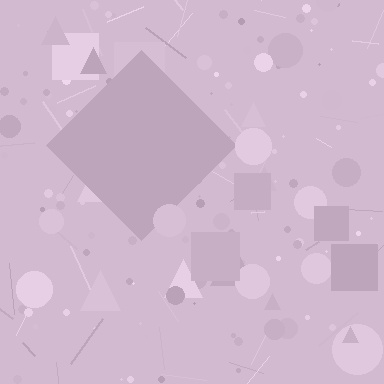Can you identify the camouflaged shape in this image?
The camouflaged shape is a diamond.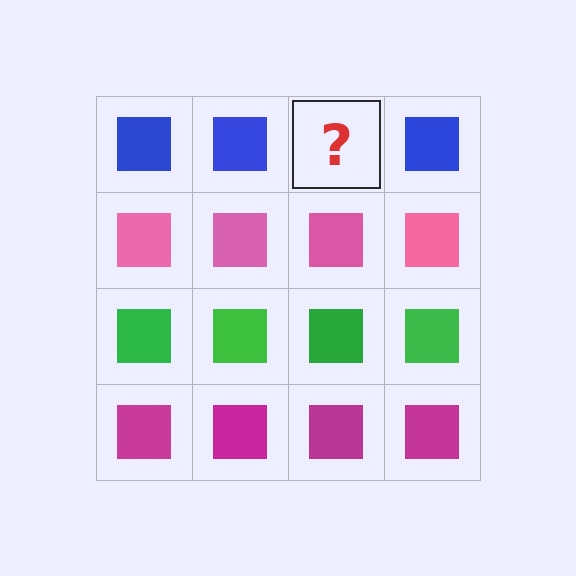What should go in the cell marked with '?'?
The missing cell should contain a blue square.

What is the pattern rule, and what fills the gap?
The rule is that each row has a consistent color. The gap should be filled with a blue square.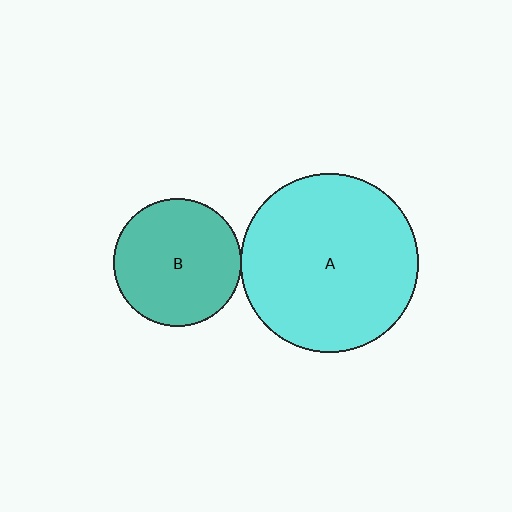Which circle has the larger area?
Circle A (cyan).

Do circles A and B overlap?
Yes.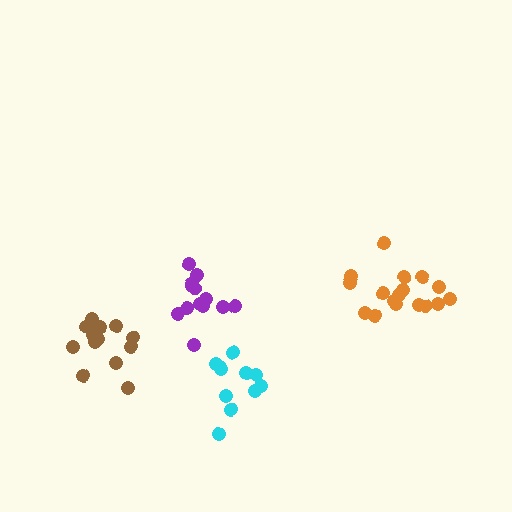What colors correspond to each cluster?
The clusters are colored: cyan, purple, orange, brown.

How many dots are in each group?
Group 1: 11 dots, Group 2: 13 dots, Group 3: 17 dots, Group 4: 13 dots (54 total).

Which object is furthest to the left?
The brown cluster is leftmost.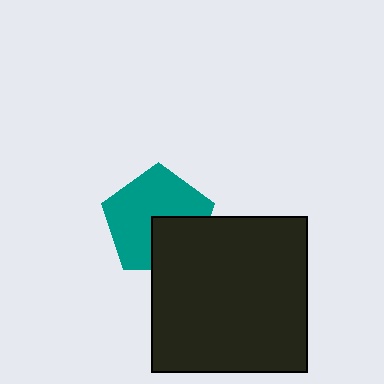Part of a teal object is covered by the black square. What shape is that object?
It is a pentagon.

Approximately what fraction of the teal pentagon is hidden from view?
Roughly 33% of the teal pentagon is hidden behind the black square.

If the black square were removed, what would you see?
You would see the complete teal pentagon.